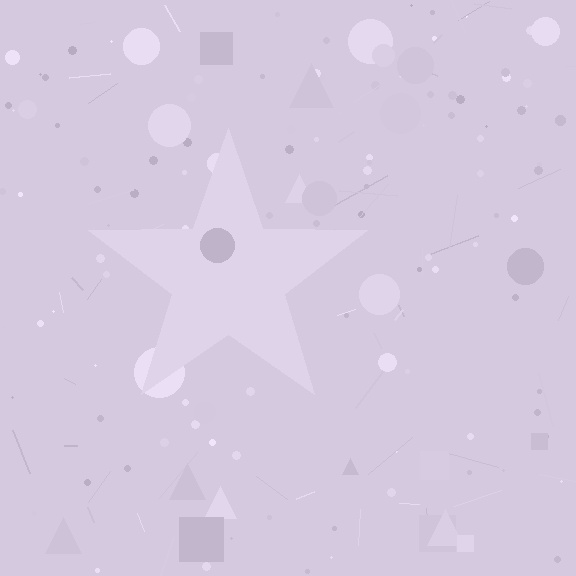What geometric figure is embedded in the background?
A star is embedded in the background.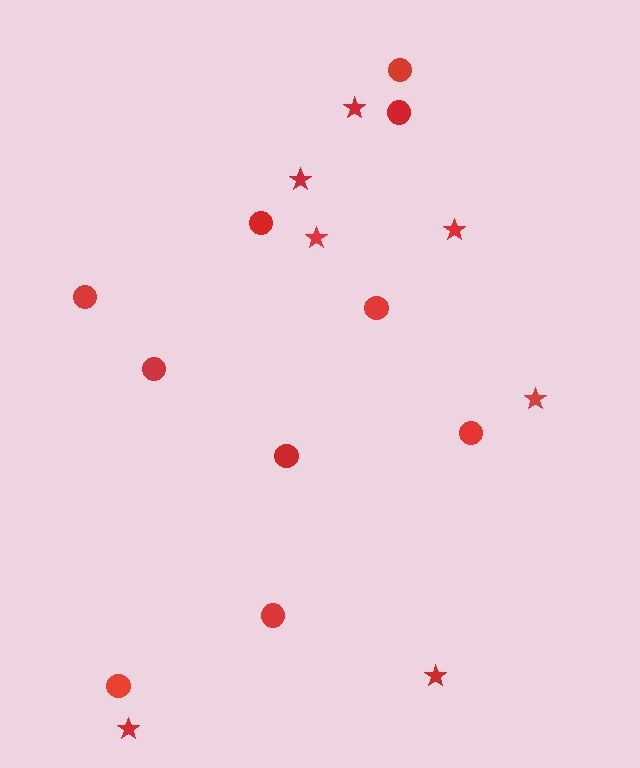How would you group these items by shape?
There are 2 groups: one group of circles (10) and one group of stars (7).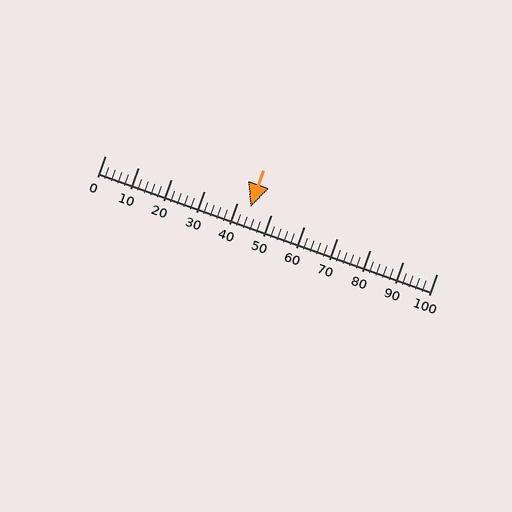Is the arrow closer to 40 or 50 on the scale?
The arrow is closer to 40.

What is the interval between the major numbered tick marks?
The major tick marks are spaced 10 units apart.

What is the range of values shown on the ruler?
The ruler shows values from 0 to 100.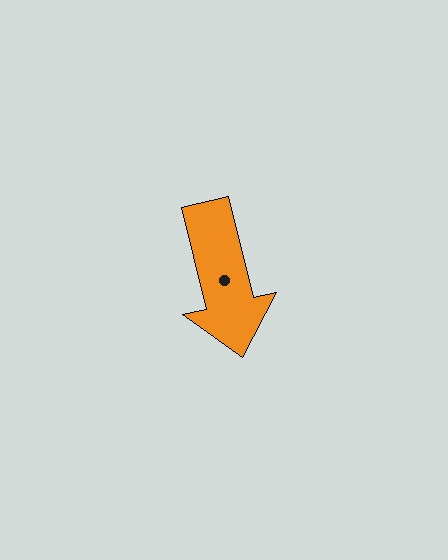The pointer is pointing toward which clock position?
Roughly 6 o'clock.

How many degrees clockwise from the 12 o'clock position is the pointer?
Approximately 166 degrees.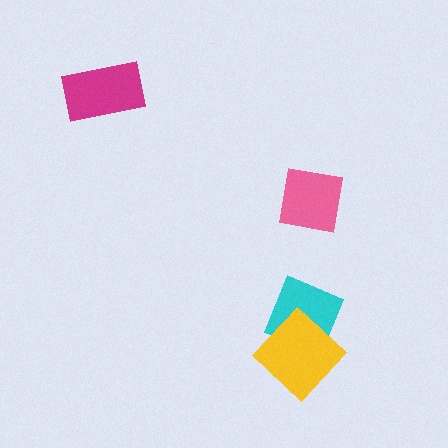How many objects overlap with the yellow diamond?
1 object overlaps with the yellow diamond.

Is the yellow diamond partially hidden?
No, no other shape covers it.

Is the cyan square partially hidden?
Yes, it is partially covered by another shape.